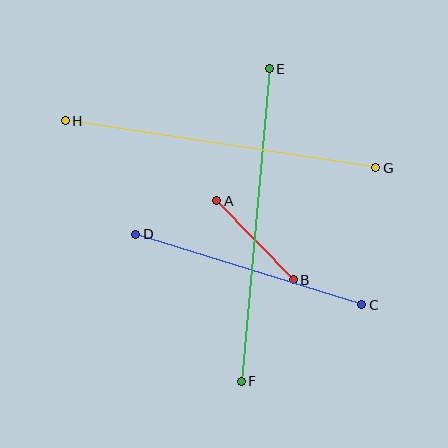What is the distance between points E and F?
The distance is approximately 314 pixels.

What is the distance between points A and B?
The distance is approximately 110 pixels.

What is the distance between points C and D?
The distance is approximately 236 pixels.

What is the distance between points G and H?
The distance is approximately 314 pixels.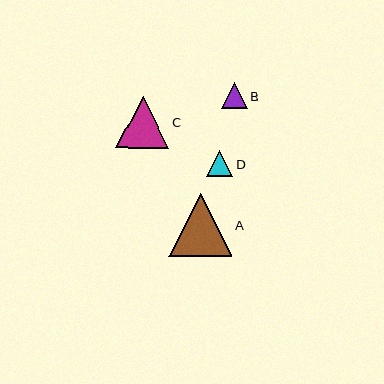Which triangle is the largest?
Triangle A is the largest with a size of approximately 63 pixels.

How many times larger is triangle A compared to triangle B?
Triangle A is approximately 2.4 times the size of triangle B.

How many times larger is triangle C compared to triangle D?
Triangle C is approximately 2.0 times the size of triangle D.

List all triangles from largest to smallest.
From largest to smallest: A, C, D, B.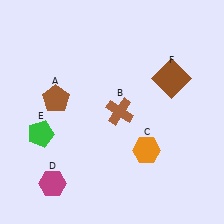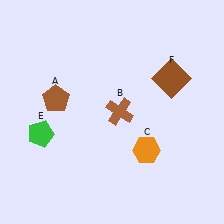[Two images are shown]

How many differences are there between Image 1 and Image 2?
There is 1 difference between the two images.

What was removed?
The magenta hexagon (D) was removed in Image 2.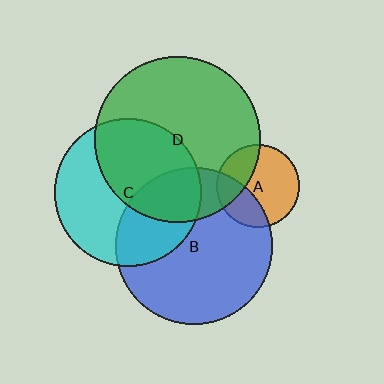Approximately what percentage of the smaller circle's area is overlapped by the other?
Approximately 25%.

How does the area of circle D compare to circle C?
Approximately 1.3 times.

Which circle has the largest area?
Circle D (green).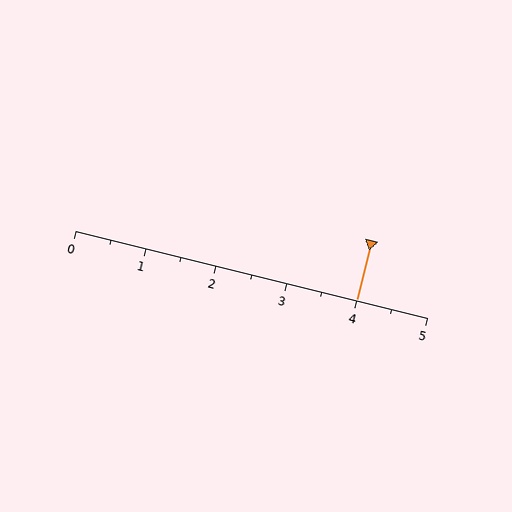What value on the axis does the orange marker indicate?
The marker indicates approximately 4.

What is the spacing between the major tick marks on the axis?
The major ticks are spaced 1 apart.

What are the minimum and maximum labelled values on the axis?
The axis runs from 0 to 5.